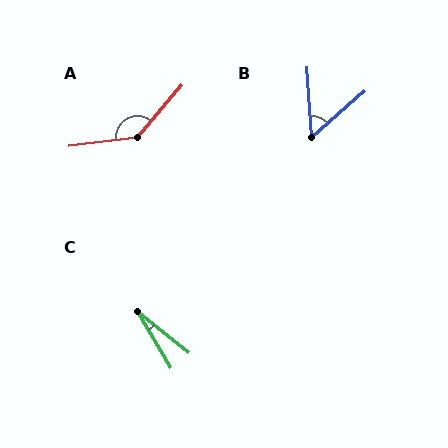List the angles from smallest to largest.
C (20°), B (53°), A (137°).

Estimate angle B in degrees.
Approximately 53 degrees.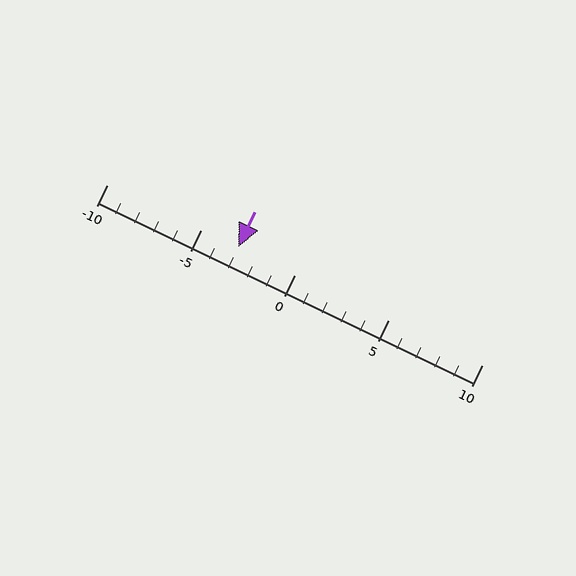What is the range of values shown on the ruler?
The ruler shows values from -10 to 10.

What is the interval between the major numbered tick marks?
The major tick marks are spaced 5 units apart.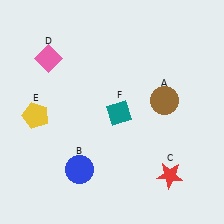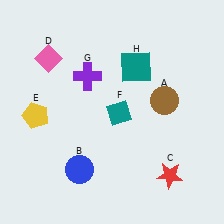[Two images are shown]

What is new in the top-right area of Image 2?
A teal square (H) was added in the top-right area of Image 2.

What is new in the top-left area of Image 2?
A purple cross (G) was added in the top-left area of Image 2.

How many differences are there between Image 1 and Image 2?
There are 2 differences between the two images.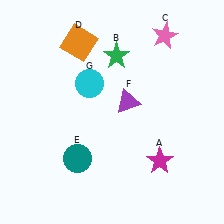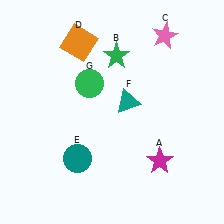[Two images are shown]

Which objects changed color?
F changed from purple to teal. G changed from cyan to green.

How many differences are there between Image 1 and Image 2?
There are 2 differences between the two images.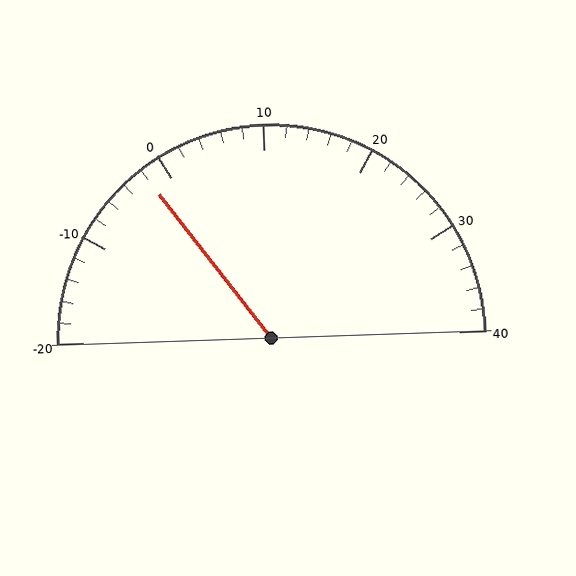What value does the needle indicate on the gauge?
The needle indicates approximately -2.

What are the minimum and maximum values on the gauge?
The gauge ranges from -20 to 40.